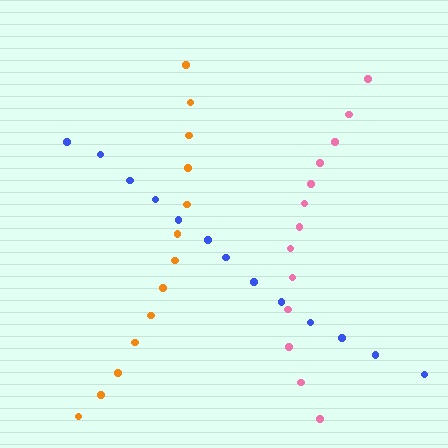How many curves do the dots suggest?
There are 3 distinct paths.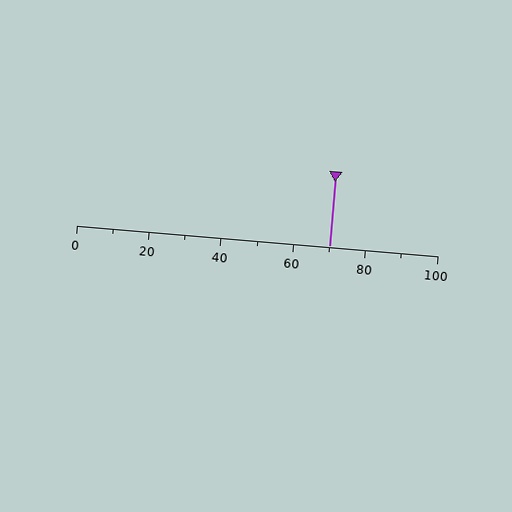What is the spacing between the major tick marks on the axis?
The major ticks are spaced 20 apart.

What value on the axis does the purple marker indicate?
The marker indicates approximately 70.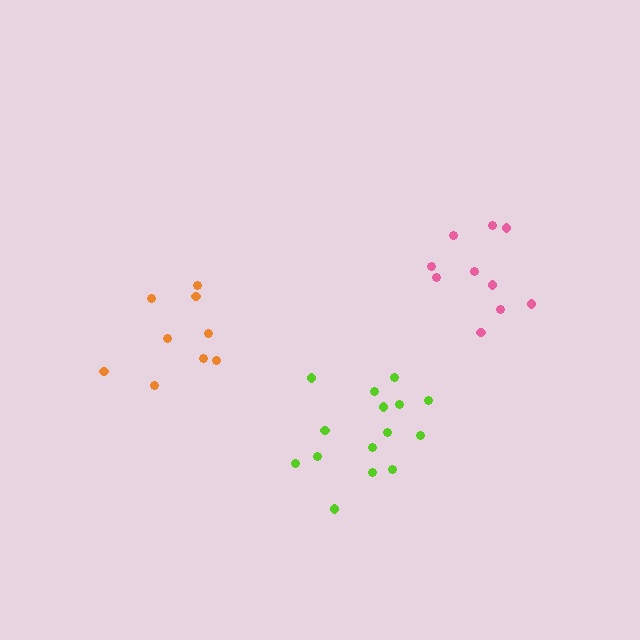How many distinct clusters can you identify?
There are 3 distinct clusters.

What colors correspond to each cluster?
The clusters are colored: lime, orange, pink.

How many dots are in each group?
Group 1: 15 dots, Group 2: 9 dots, Group 3: 10 dots (34 total).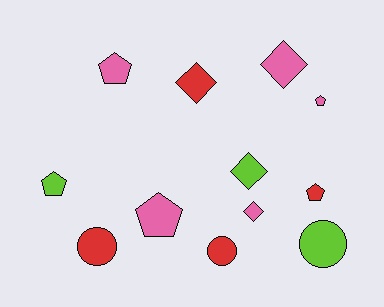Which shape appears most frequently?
Pentagon, with 5 objects.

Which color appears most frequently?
Pink, with 5 objects.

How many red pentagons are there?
There is 1 red pentagon.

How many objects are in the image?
There are 12 objects.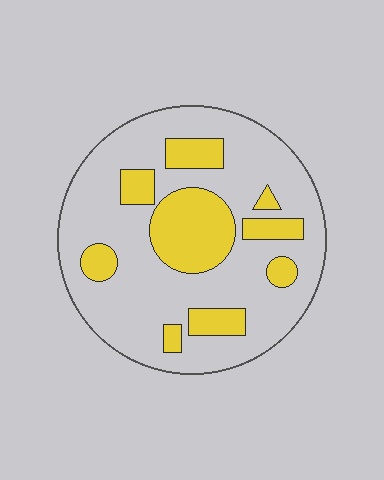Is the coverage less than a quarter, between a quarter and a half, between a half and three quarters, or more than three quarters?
Between a quarter and a half.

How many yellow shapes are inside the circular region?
9.